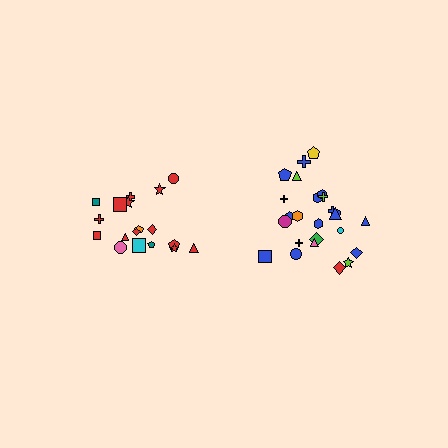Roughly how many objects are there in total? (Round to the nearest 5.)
Roughly 45 objects in total.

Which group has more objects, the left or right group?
The right group.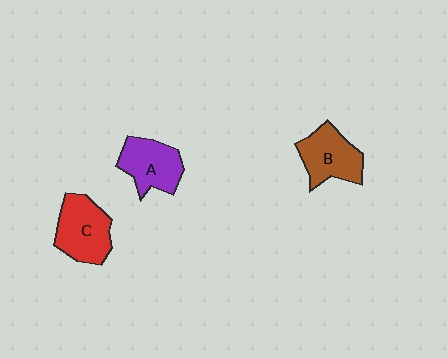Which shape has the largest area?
Shape C (red).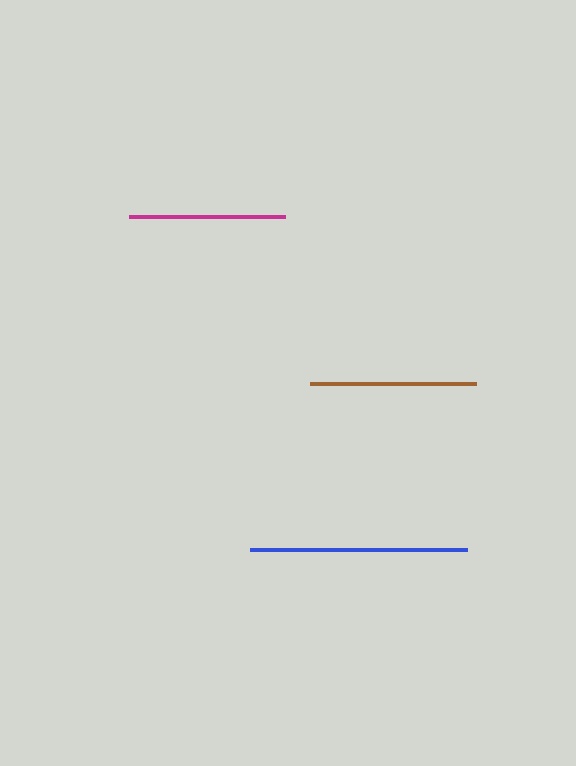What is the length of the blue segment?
The blue segment is approximately 216 pixels long.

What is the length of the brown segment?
The brown segment is approximately 166 pixels long.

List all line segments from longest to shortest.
From longest to shortest: blue, brown, magenta.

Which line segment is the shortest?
The magenta line is the shortest at approximately 156 pixels.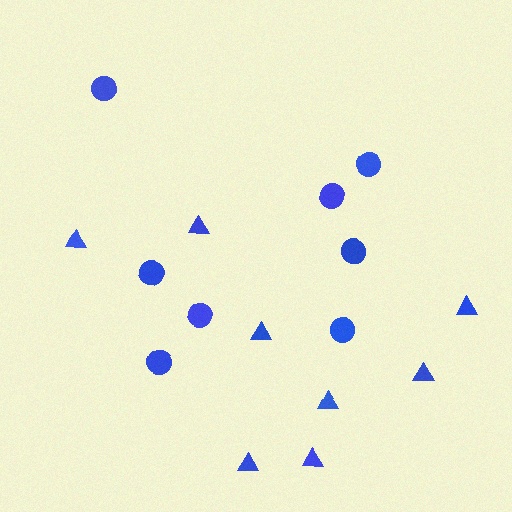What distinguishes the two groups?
There are 2 groups: one group of triangles (8) and one group of circles (8).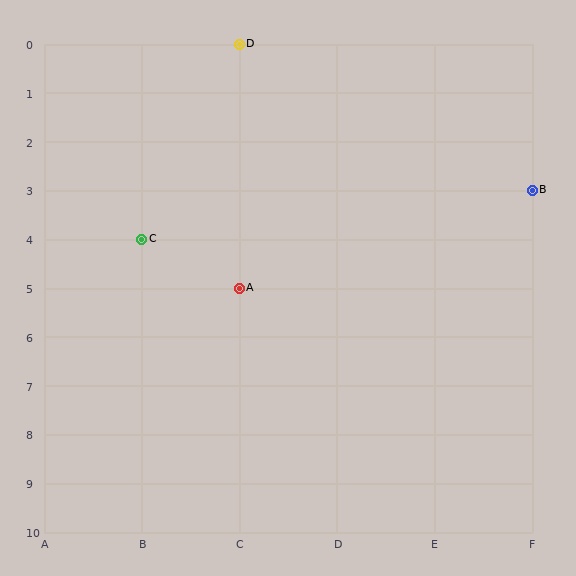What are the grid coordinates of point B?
Point B is at grid coordinates (F, 3).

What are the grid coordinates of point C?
Point C is at grid coordinates (B, 4).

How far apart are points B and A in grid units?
Points B and A are 3 columns and 2 rows apart (about 3.6 grid units diagonally).